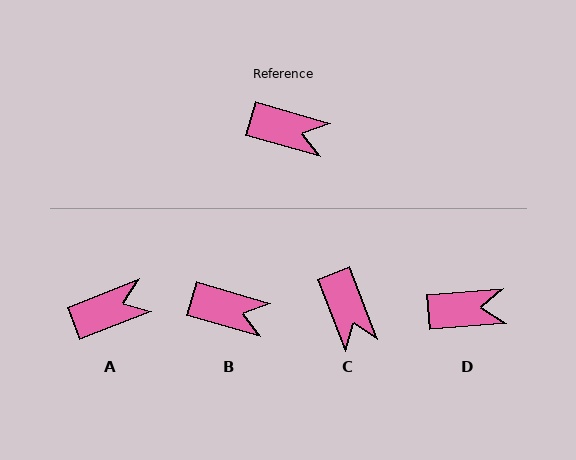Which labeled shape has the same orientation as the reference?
B.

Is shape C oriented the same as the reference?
No, it is off by about 53 degrees.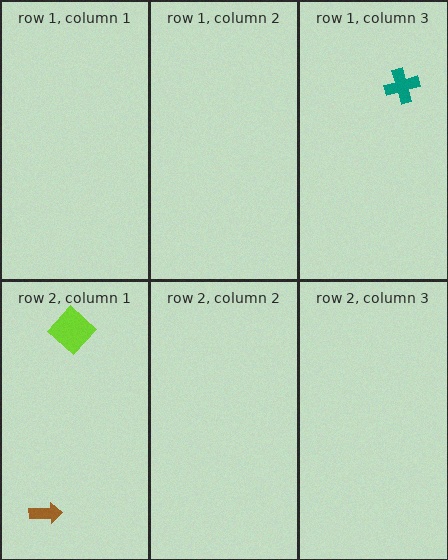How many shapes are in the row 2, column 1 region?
2.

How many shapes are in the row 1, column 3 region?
1.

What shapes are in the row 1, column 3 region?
The teal cross.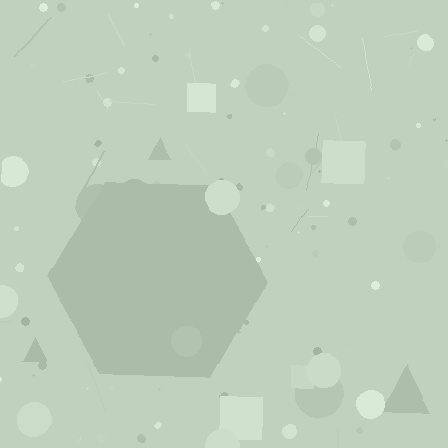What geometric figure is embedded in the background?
A hexagon is embedded in the background.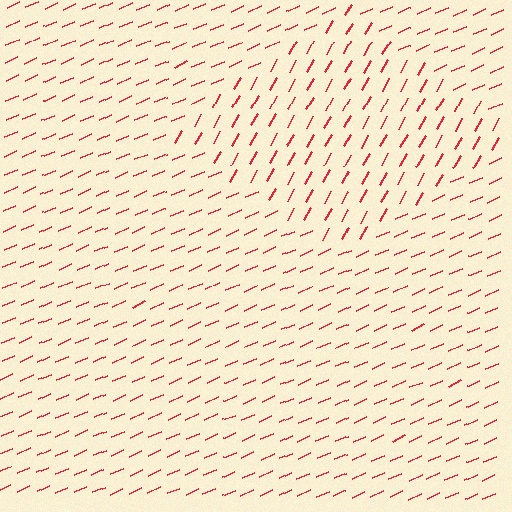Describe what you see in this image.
The image is filled with small red line segments. A diamond region in the image has lines oriented differently from the surrounding lines, creating a visible texture boundary.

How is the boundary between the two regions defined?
The boundary is defined purely by a change in line orientation (approximately 37 degrees difference). All lines are the same color and thickness.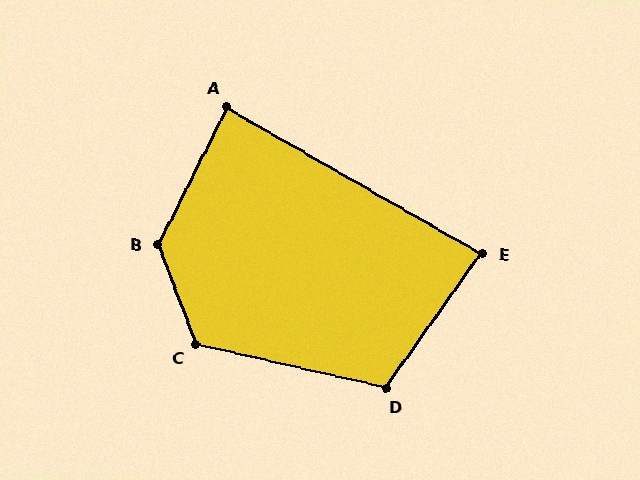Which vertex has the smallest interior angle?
E, at approximately 84 degrees.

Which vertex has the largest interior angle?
B, at approximately 133 degrees.